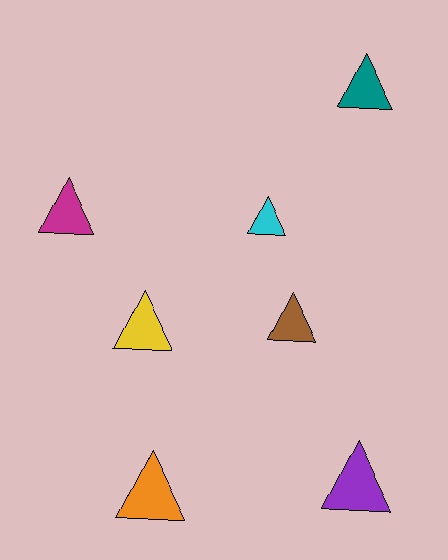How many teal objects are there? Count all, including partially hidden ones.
There is 1 teal object.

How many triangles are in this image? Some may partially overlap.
There are 7 triangles.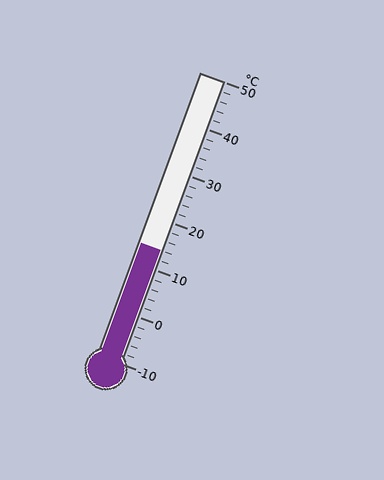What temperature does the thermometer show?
The thermometer shows approximately 14°C.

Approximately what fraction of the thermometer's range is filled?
The thermometer is filled to approximately 40% of its range.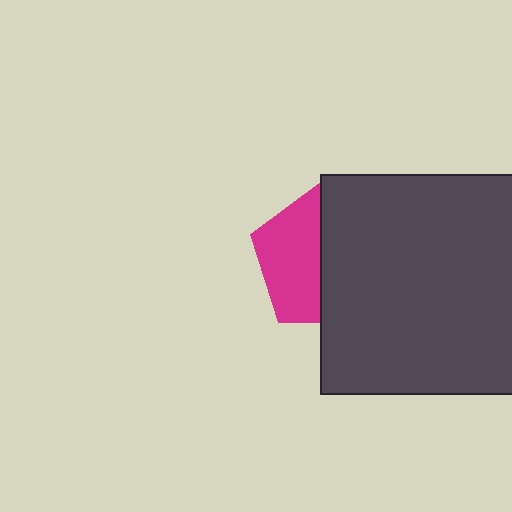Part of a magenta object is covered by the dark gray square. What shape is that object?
It is a pentagon.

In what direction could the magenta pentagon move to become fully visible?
The magenta pentagon could move left. That would shift it out from behind the dark gray square entirely.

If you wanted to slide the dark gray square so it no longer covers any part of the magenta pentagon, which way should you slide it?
Slide it right — that is the most direct way to separate the two shapes.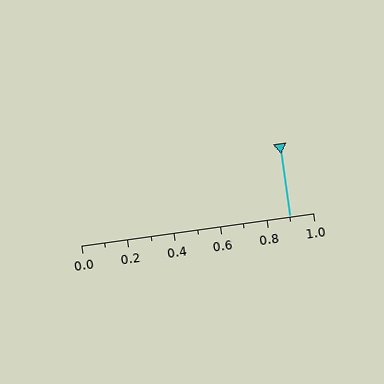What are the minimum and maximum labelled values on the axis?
The axis runs from 0.0 to 1.0.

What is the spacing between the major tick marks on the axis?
The major ticks are spaced 0.2 apart.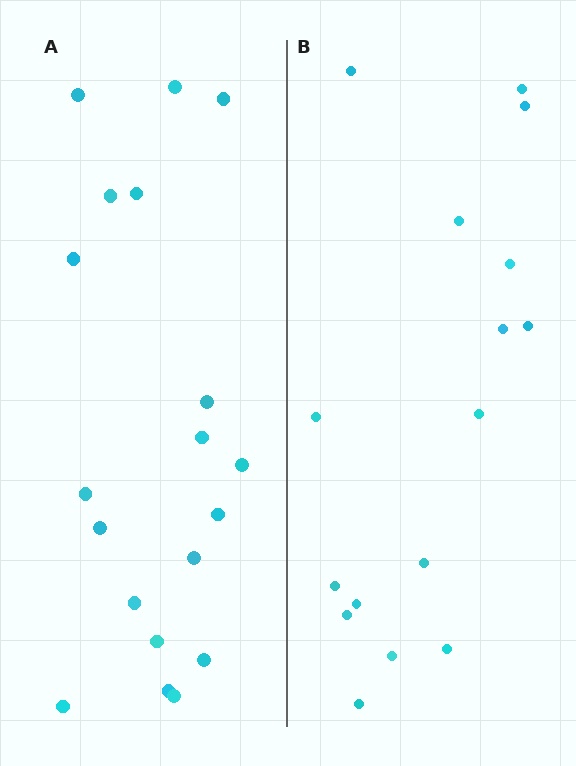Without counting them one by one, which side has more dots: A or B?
Region A (the left region) has more dots.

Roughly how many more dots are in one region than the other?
Region A has just a few more — roughly 2 or 3 more dots than region B.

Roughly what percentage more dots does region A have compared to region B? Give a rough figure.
About 20% more.